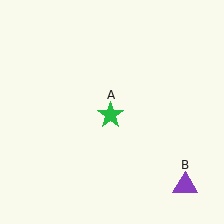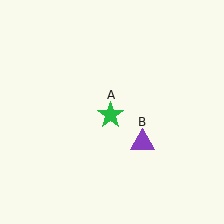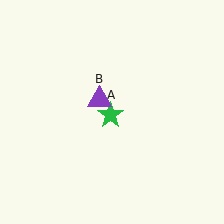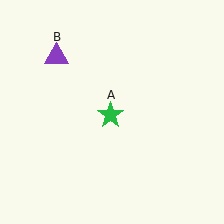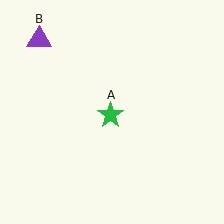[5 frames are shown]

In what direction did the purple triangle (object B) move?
The purple triangle (object B) moved up and to the left.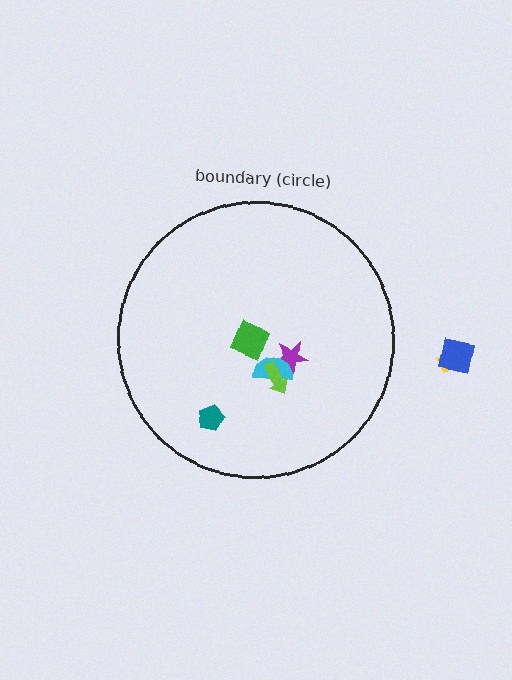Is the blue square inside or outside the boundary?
Outside.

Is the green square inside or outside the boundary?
Inside.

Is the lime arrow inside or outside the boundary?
Inside.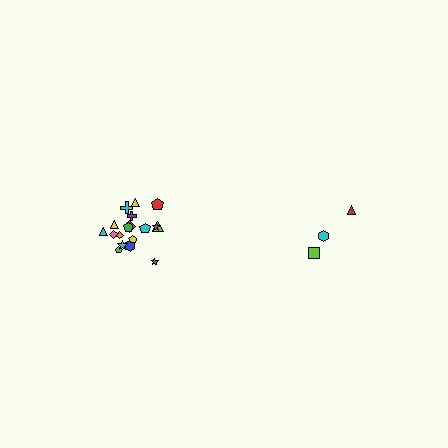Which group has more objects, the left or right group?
The left group.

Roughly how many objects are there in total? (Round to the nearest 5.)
Roughly 20 objects in total.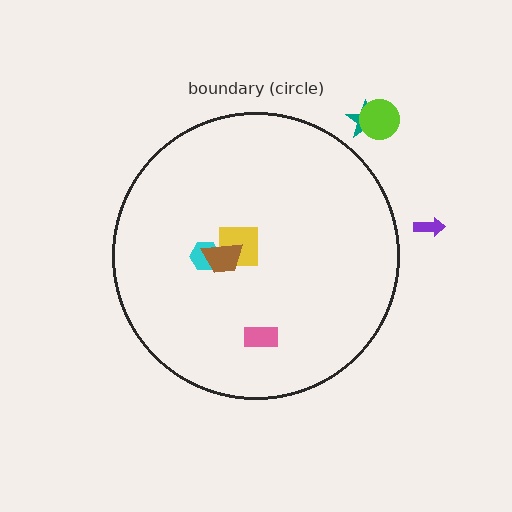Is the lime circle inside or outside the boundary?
Outside.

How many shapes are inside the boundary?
4 inside, 3 outside.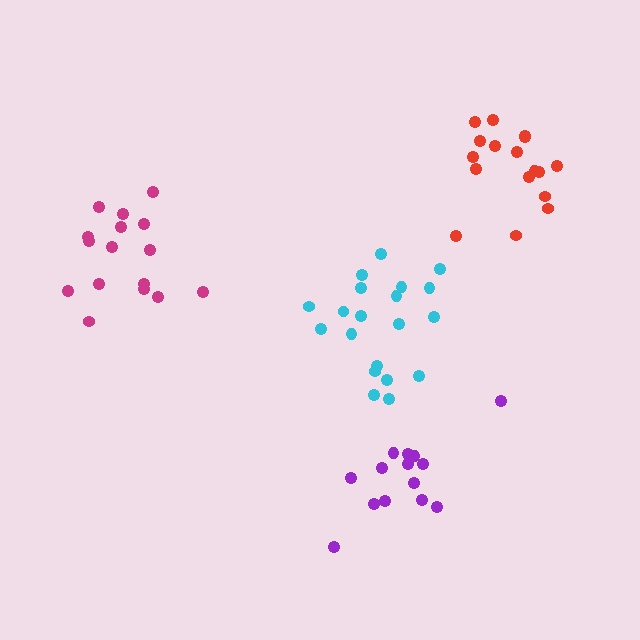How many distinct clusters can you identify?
There are 4 distinct clusters.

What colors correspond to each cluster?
The clusters are colored: cyan, purple, magenta, red.